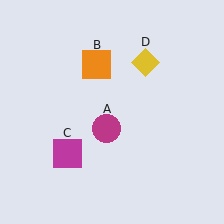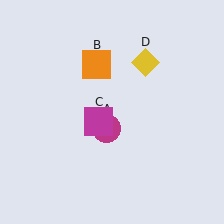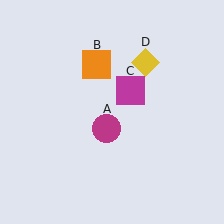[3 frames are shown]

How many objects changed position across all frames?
1 object changed position: magenta square (object C).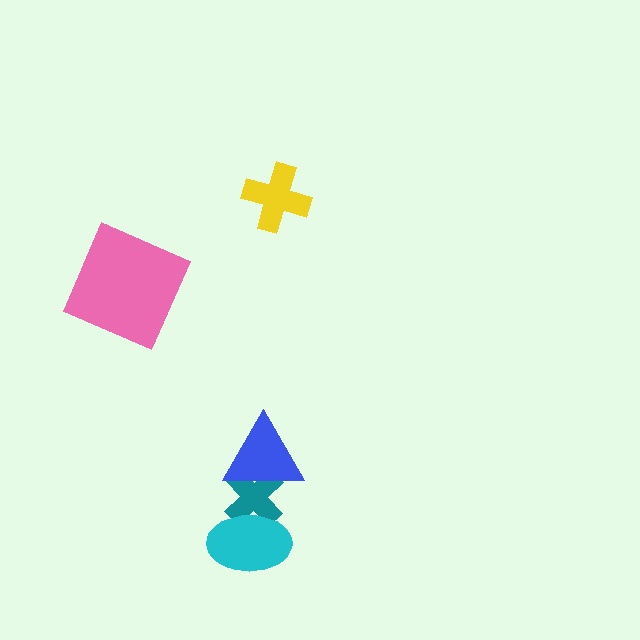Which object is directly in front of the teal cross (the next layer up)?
The blue triangle is directly in front of the teal cross.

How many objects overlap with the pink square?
0 objects overlap with the pink square.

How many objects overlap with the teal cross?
2 objects overlap with the teal cross.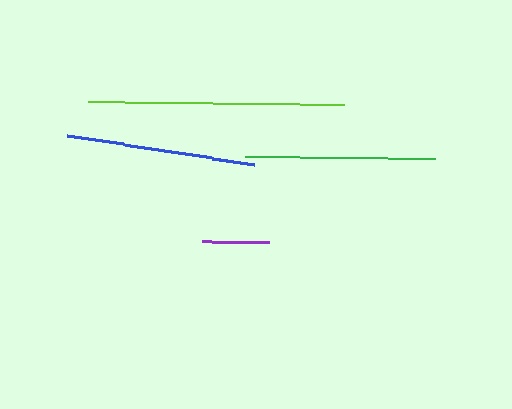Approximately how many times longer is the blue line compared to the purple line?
The blue line is approximately 2.8 times the length of the purple line.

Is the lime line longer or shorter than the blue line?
The lime line is longer than the blue line.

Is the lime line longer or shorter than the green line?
The lime line is longer than the green line.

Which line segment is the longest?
The lime line is the longest at approximately 256 pixels.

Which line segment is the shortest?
The purple line is the shortest at approximately 67 pixels.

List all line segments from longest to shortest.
From longest to shortest: lime, green, blue, purple.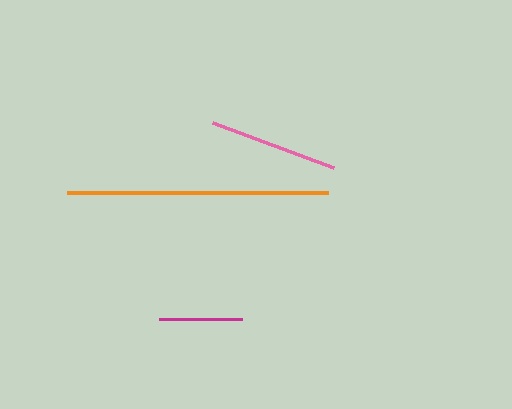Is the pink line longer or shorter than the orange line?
The orange line is longer than the pink line.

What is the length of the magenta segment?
The magenta segment is approximately 82 pixels long.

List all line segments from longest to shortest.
From longest to shortest: orange, pink, magenta.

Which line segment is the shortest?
The magenta line is the shortest at approximately 82 pixels.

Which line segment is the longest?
The orange line is the longest at approximately 261 pixels.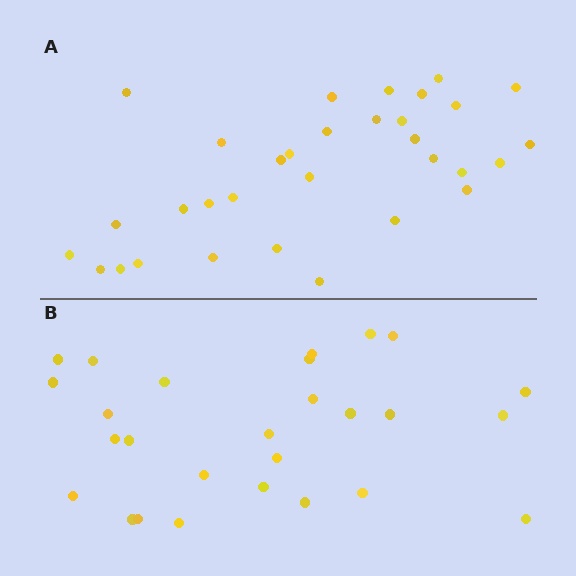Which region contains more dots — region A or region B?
Region A (the top region) has more dots.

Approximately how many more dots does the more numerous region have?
Region A has about 5 more dots than region B.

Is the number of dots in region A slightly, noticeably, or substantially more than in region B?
Region A has only slightly more — the two regions are fairly close. The ratio is roughly 1.2 to 1.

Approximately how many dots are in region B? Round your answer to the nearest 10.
About 30 dots. (The exact count is 27, which rounds to 30.)